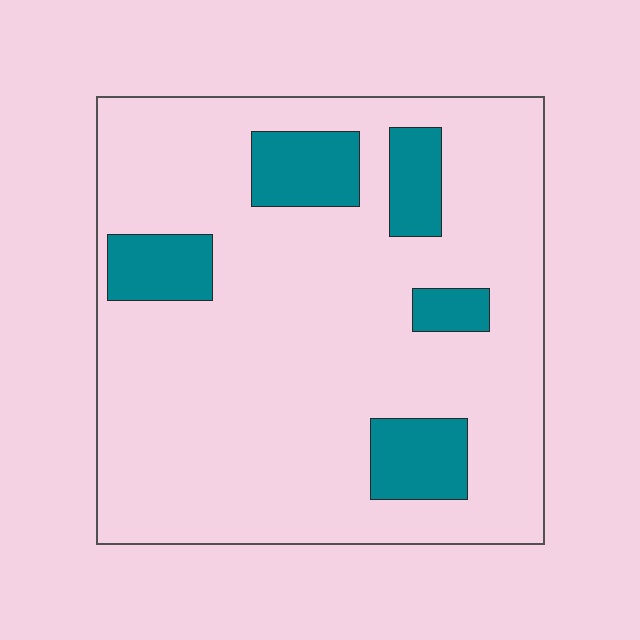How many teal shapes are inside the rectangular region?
5.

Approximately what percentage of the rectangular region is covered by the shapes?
Approximately 15%.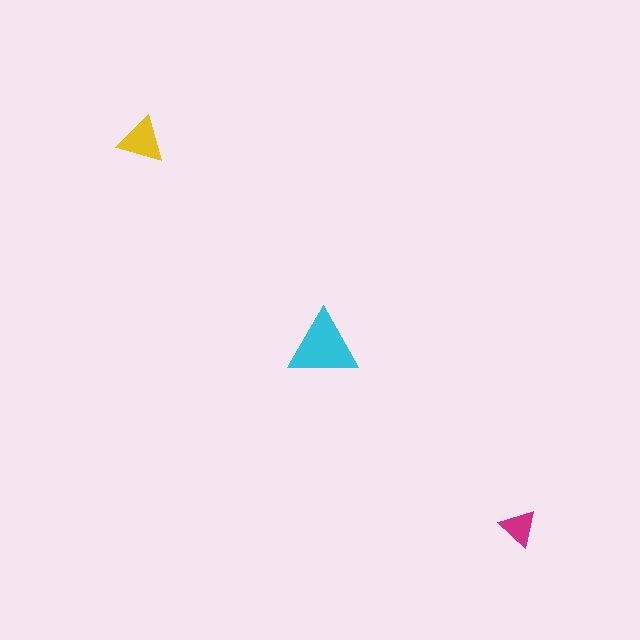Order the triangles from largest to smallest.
the cyan one, the yellow one, the magenta one.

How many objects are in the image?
There are 3 objects in the image.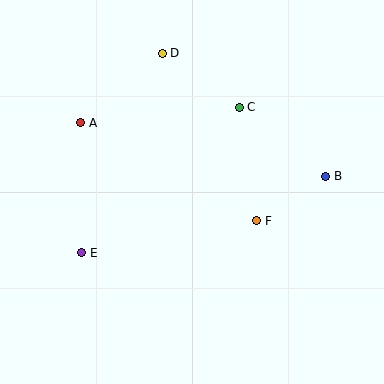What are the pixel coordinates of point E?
Point E is at (82, 253).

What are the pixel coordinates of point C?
Point C is at (239, 107).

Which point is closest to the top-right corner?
Point C is closest to the top-right corner.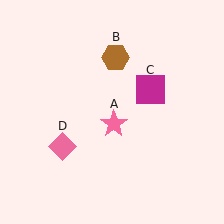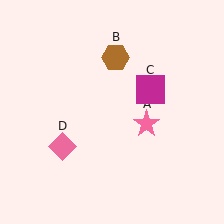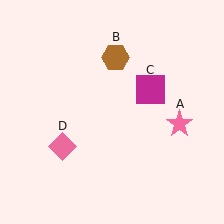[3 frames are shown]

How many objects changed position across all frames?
1 object changed position: pink star (object A).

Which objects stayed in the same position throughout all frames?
Brown hexagon (object B) and magenta square (object C) and pink diamond (object D) remained stationary.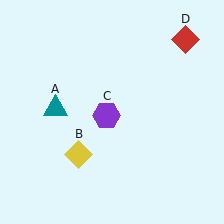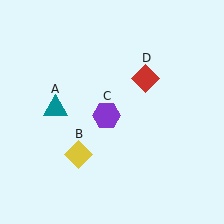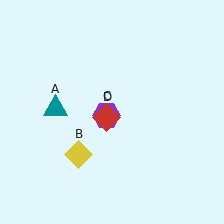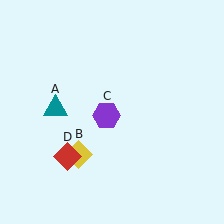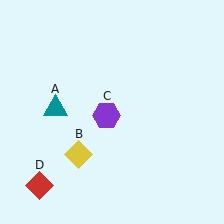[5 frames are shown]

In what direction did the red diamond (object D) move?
The red diamond (object D) moved down and to the left.